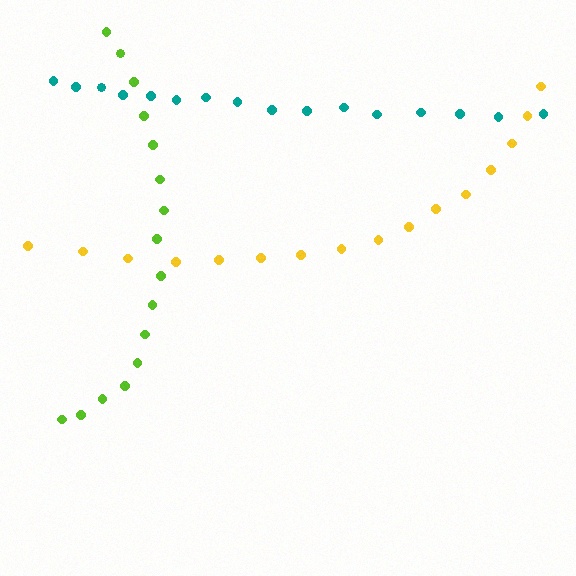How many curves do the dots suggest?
There are 3 distinct paths.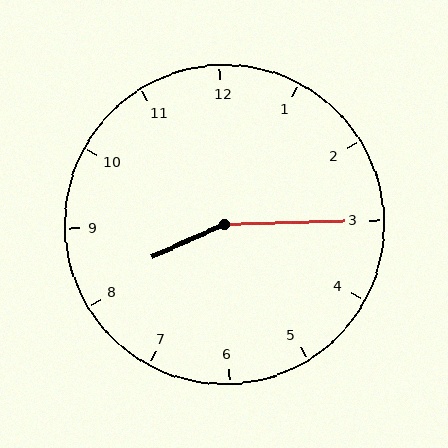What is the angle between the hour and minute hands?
Approximately 158 degrees.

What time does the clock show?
8:15.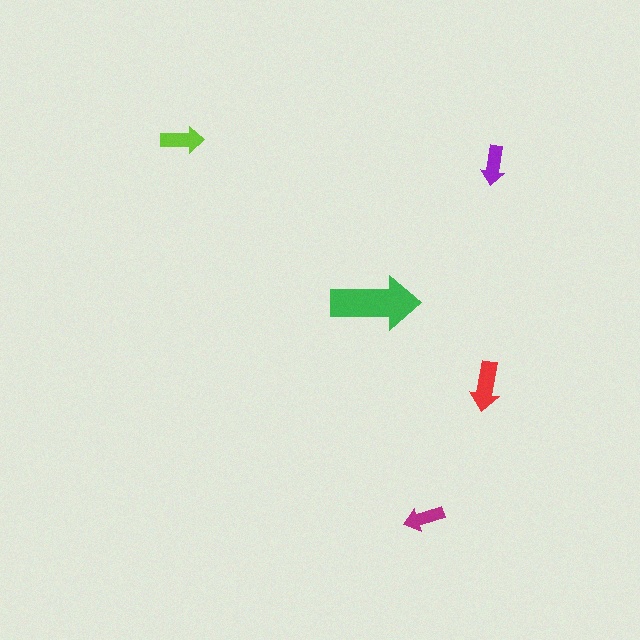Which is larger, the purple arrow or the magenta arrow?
The magenta one.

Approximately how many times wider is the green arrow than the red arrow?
About 2 times wider.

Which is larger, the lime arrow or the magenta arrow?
The lime one.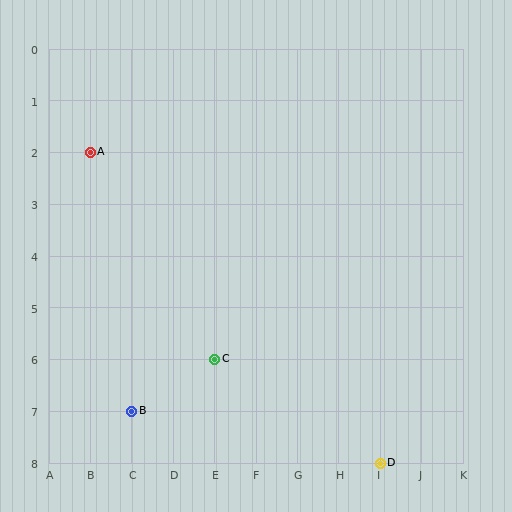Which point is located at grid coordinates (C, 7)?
Point B is at (C, 7).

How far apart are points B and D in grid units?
Points B and D are 6 columns and 1 row apart (about 6.1 grid units diagonally).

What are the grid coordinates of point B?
Point B is at grid coordinates (C, 7).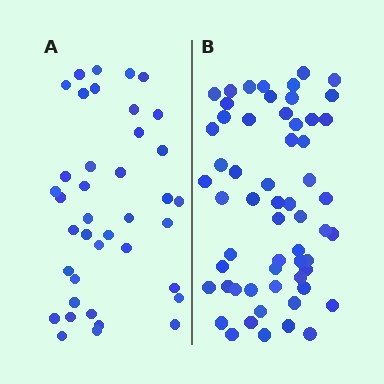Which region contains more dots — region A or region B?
Region B (the right region) has more dots.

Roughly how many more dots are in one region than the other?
Region B has approximately 20 more dots than region A.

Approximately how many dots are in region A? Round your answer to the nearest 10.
About 40 dots. (The exact count is 39, which rounds to 40.)